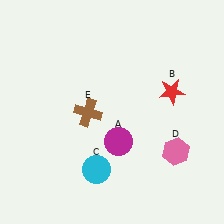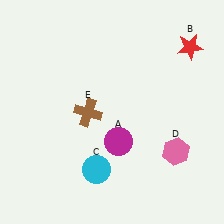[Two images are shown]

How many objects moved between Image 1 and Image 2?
1 object moved between the two images.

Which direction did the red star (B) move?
The red star (B) moved up.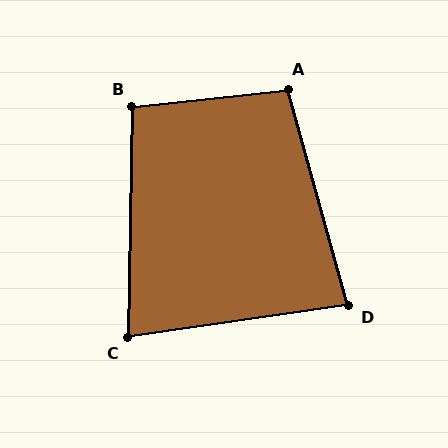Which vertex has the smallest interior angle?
C, at approximately 81 degrees.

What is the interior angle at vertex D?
Approximately 83 degrees (acute).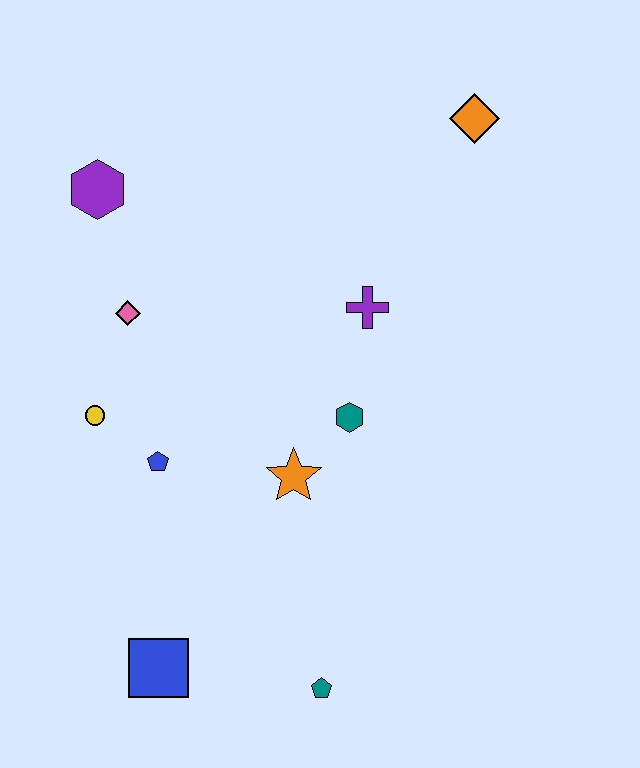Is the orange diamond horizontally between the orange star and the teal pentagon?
No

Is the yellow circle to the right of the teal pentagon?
No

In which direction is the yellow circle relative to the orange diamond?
The yellow circle is to the left of the orange diamond.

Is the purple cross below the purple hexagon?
Yes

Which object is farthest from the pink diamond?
The teal pentagon is farthest from the pink diamond.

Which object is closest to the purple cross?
The teal hexagon is closest to the purple cross.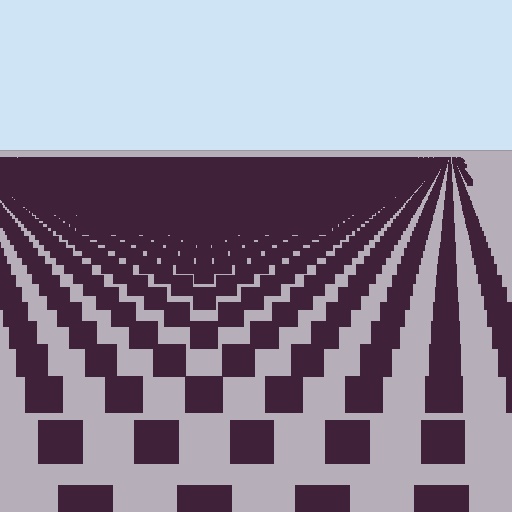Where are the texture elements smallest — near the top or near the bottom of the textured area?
Near the top.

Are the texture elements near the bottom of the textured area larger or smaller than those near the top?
Larger. Near the bottom, elements are closer to the viewer and appear at a bigger on-screen size.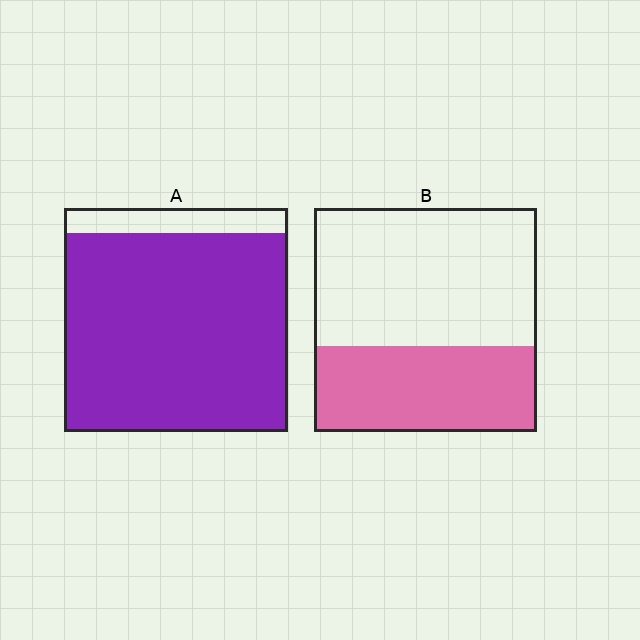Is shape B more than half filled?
No.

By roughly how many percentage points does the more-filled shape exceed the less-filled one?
By roughly 50 percentage points (A over B).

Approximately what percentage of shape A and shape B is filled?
A is approximately 90% and B is approximately 40%.